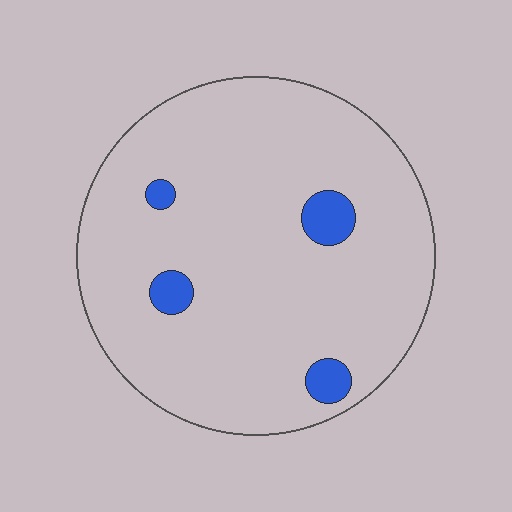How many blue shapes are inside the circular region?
4.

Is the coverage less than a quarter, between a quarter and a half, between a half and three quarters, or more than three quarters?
Less than a quarter.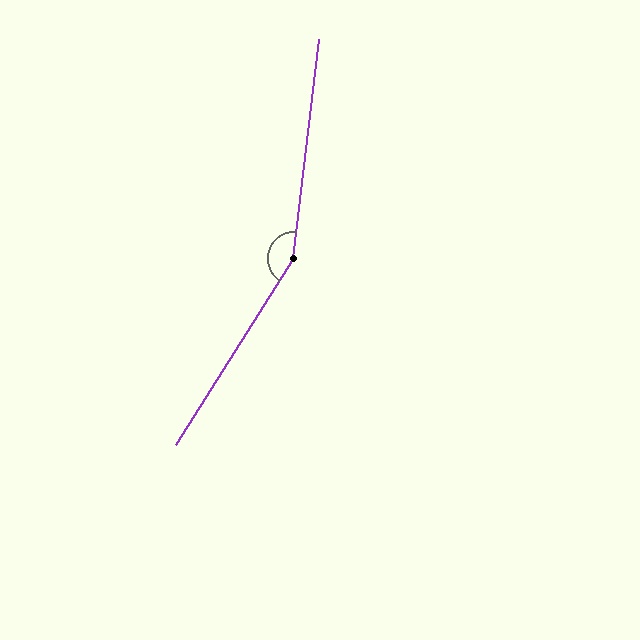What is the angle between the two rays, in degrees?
Approximately 154 degrees.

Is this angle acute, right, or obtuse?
It is obtuse.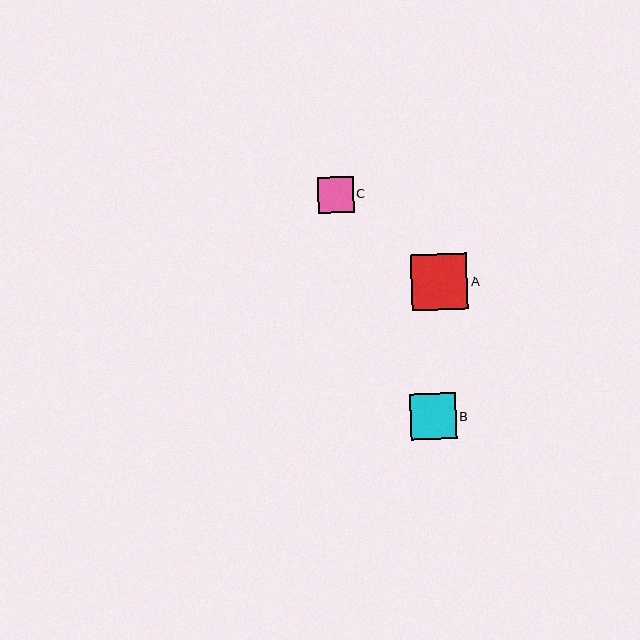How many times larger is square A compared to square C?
Square A is approximately 1.6 times the size of square C.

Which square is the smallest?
Square C is the smallest with a size of approximately 36 pixels.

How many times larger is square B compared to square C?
Square B is approximately 1.3 times the size of square C.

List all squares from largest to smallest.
From largest to smallest: A, B, C.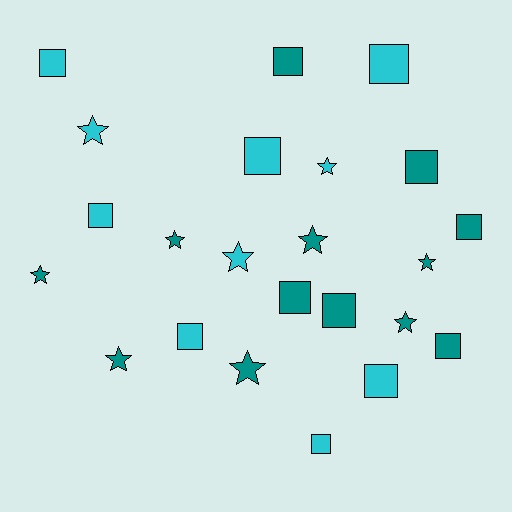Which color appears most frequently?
Teal, with 13 objects.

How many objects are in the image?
There are 23 objects.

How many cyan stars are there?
There are 3 cyan stars.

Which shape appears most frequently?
Square, with 13 objects.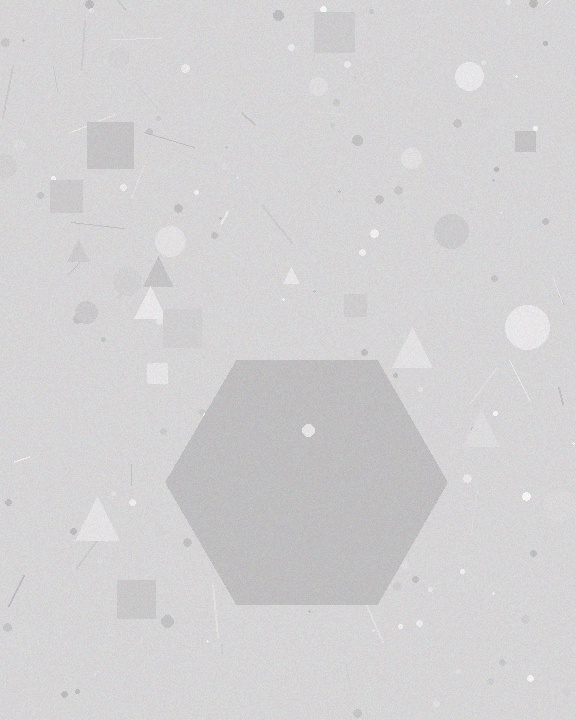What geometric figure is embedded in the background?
A hexagon is embedded in the background.